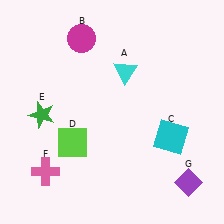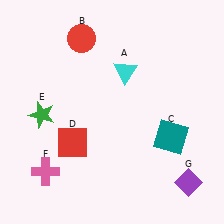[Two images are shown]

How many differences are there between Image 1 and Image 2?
There are 3 differences between the two images.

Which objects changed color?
B changed from magenta to red. C changed from cyan to teal. D changed from lime to red.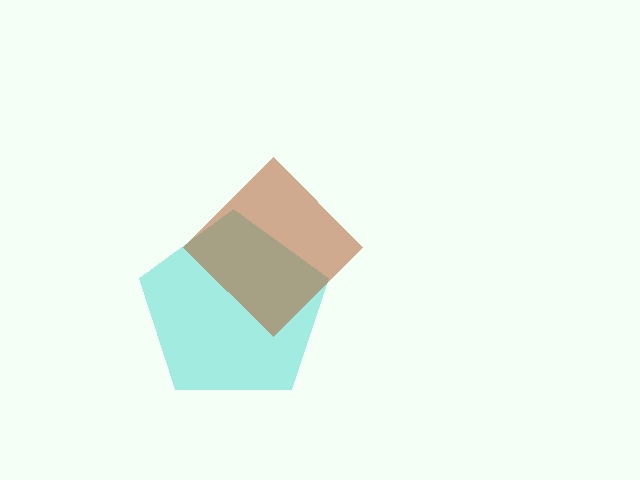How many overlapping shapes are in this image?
There are 2 overlapping shapes in the image.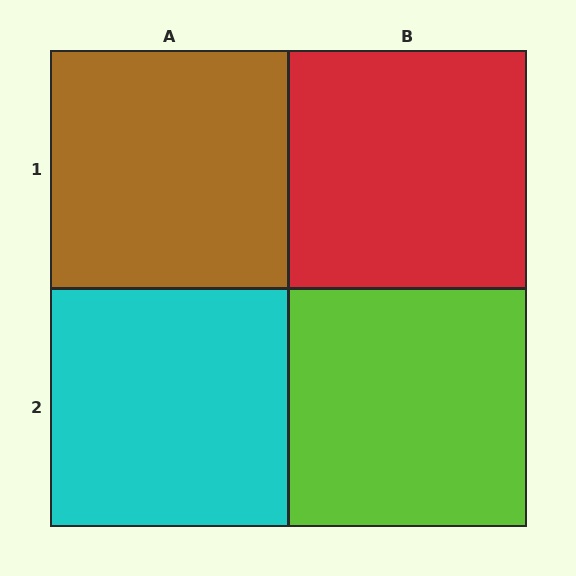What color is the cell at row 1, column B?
Red.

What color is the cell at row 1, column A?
Brown.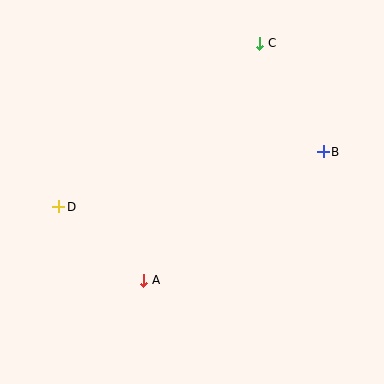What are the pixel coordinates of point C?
Point C is at (260, 43).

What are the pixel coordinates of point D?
Point D is at (59, 207).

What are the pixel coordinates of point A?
Point A is at (144, 280).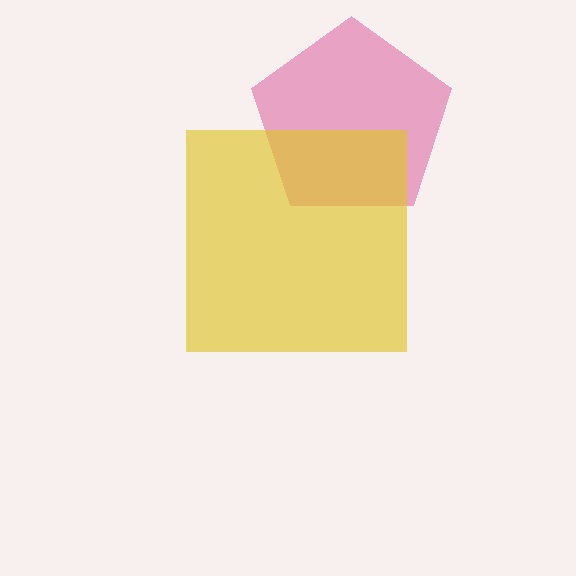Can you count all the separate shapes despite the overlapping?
Yes, there are 2 separate shapes.